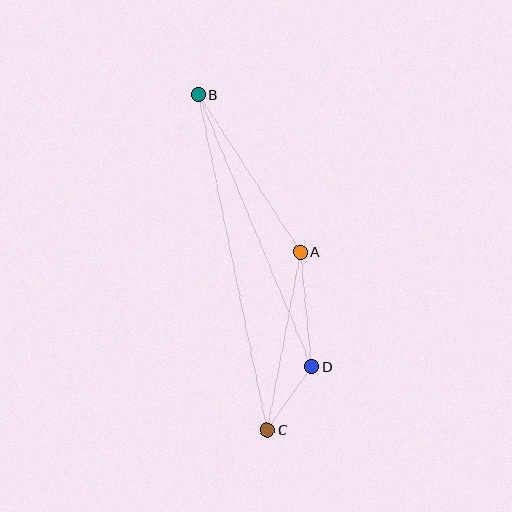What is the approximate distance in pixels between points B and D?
The distance between B and D is approximately 295 pixels.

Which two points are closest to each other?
Points C and D are closest to each other.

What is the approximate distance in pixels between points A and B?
The distance between A and B is approximately 188 pixels.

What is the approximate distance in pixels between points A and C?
The distance between A and C is approximately 181 pixels.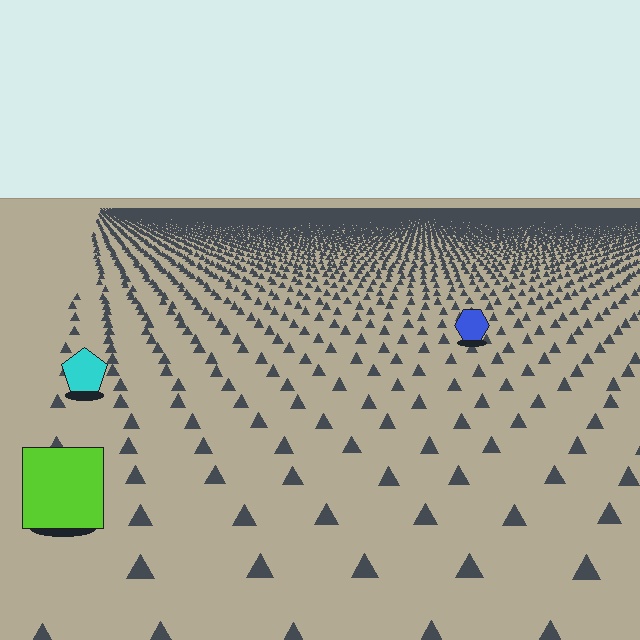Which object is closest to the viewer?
The lime square is closest. The texture marks near it are larger and more spread out.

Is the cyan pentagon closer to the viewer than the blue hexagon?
Yes. The cyan pentagon is closer — you can tell from the texture gradient: the ground texture is coarser near it.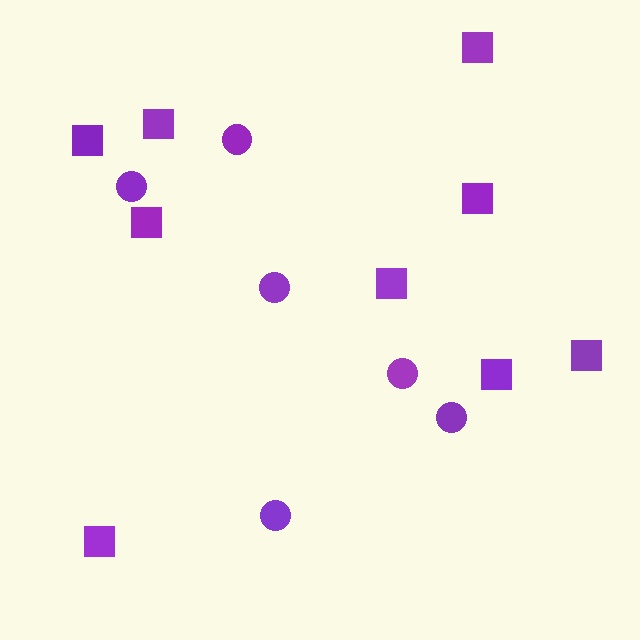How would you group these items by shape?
There are 2 groups: one group of squares (9) and one group of circles (6).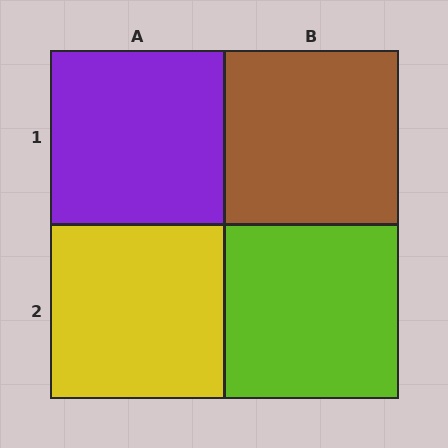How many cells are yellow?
1 cell is yellow.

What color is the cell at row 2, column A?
Yellow.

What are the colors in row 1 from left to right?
Purple, brown.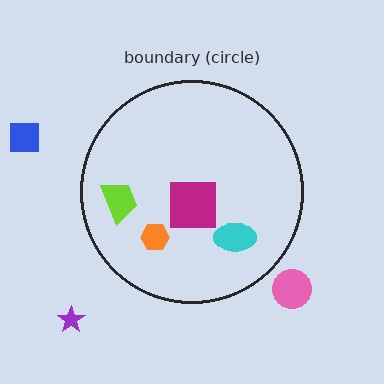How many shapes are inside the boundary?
4 inside, 3 outside.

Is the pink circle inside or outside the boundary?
Outside.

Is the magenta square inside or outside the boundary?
Inside.